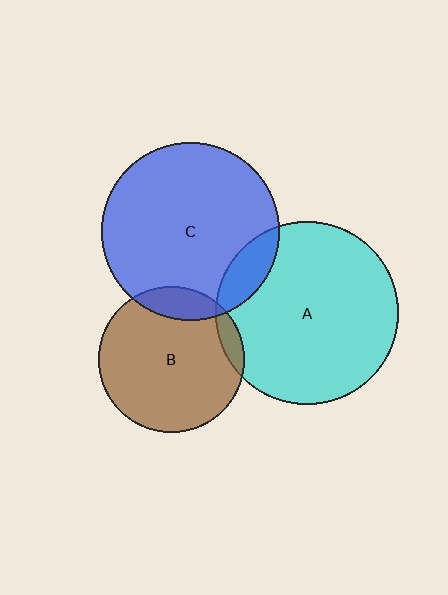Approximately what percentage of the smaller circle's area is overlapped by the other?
Approximately 10%.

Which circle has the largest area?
Circle A (cyan).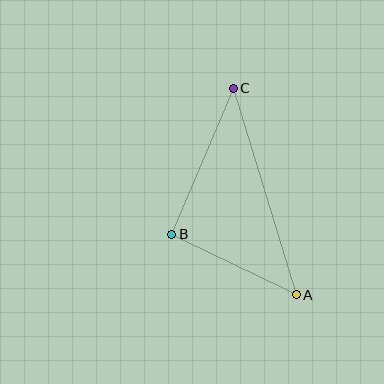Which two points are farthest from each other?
Points A and C are farthest from each other.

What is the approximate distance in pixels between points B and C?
The distance between B and C is approximately 158 pixels.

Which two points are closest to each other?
Points A and B are closest to each other.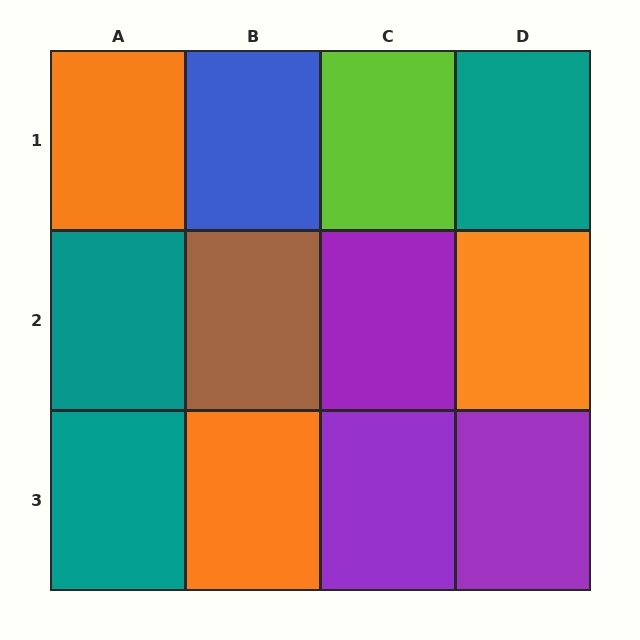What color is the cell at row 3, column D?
Purple.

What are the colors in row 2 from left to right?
Teal, brown, purple, orange.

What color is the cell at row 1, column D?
Teal.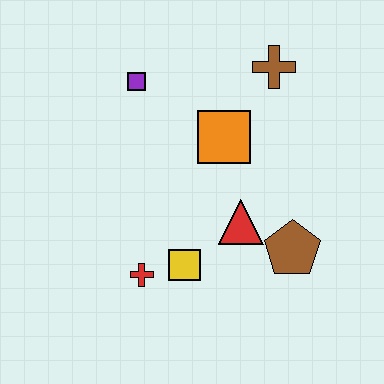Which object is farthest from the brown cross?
The red cross is farthest from the brown cross.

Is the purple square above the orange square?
Yes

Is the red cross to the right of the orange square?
No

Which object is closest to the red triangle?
The brown pentagon is closest to the red triangle.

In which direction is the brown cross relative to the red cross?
The brown cross is above the red cross.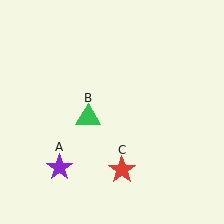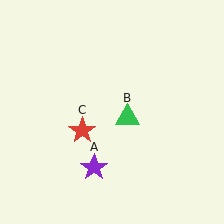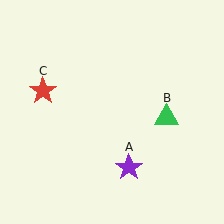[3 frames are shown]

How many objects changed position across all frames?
3 objects changed position: purple star (object A), green triangle (object B), red star (object C).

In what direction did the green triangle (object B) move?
The green triangle (object B) moved right.